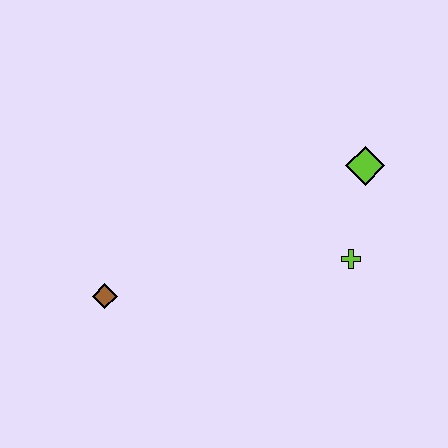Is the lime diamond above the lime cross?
Yes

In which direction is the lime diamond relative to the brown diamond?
The lime diamond is to the right of the brown diamond.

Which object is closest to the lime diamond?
The lime cross is closest to the lime diamond.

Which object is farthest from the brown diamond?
The lime diamond is farthest from the brown diamond.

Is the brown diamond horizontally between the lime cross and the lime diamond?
No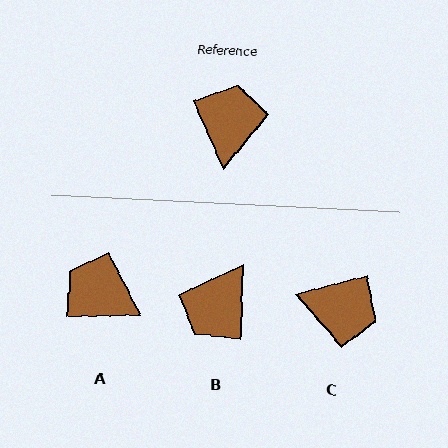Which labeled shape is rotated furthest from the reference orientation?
B, about 155 degrees away.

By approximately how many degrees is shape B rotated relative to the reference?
Approximately 155 degrees counter-clockwise.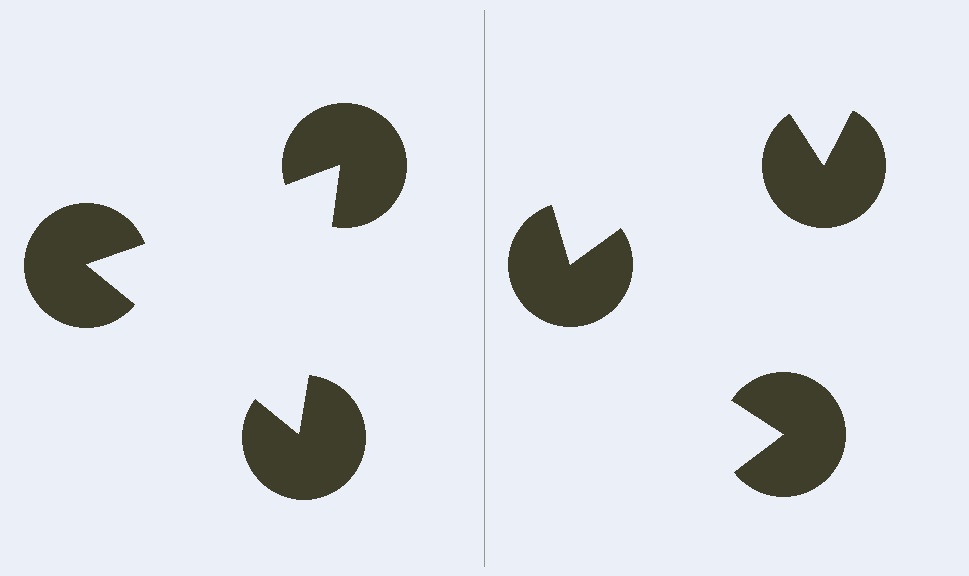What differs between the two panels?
The pac-man discs are positioned identically on both sides; only the wedge orientations differ. On the left they align to a triangle; on the right they are misaligned.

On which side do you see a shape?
An illusory triangle appears on the left side. On the right side the wedge cuts are rotated, so no coherent shape forms.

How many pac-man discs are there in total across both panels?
6 — 3 on each side.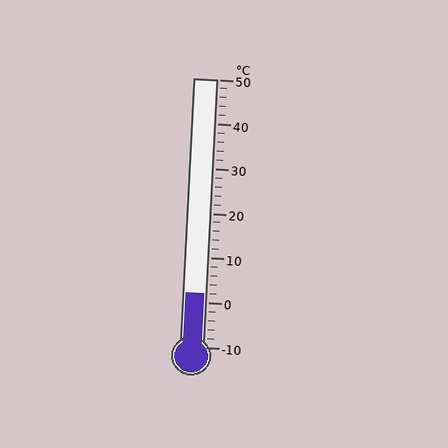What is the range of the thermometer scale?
The thermometer scale ranges from -10°C to 50°C.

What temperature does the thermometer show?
The thermometer shows approximately 2°C.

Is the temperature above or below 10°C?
The temperature is below 10°C.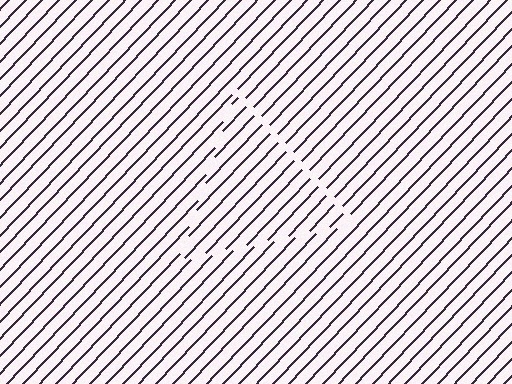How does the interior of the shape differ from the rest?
The interior of the shape contains the same grating, shifted by half a period — the contour is defined by the phase discontinuity where line-ends from the inner and outer gratings abut.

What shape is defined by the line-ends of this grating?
An illusory triangle. The interior of the shape contains the same grating, shifted by half a period — the contour is defined by the phase discontinuity where line-ends from the inner and outer gratings abut.